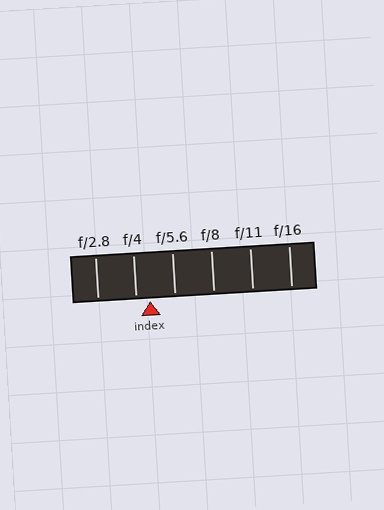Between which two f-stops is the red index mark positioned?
The index mark is between f/4 and f/5.6.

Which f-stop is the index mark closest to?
The index mark is closest to f/4.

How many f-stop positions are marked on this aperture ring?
There are 6 f-stop positions marked.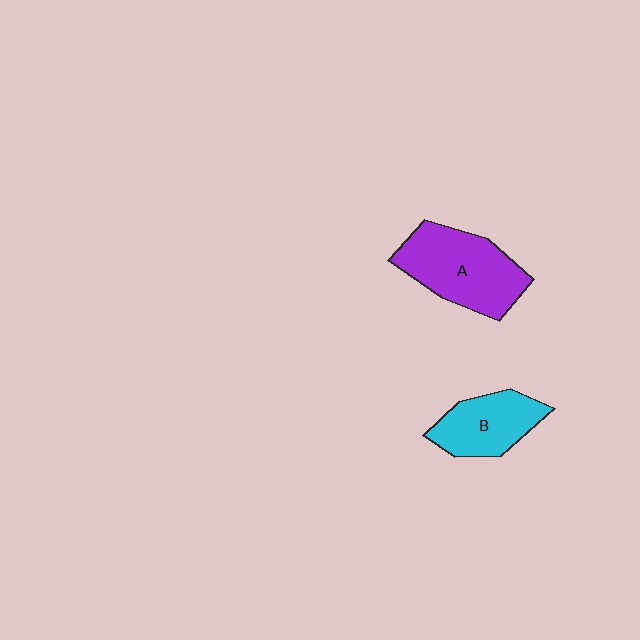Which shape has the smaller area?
Shape B (cyan).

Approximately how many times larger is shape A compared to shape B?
Approximately 1.5 times.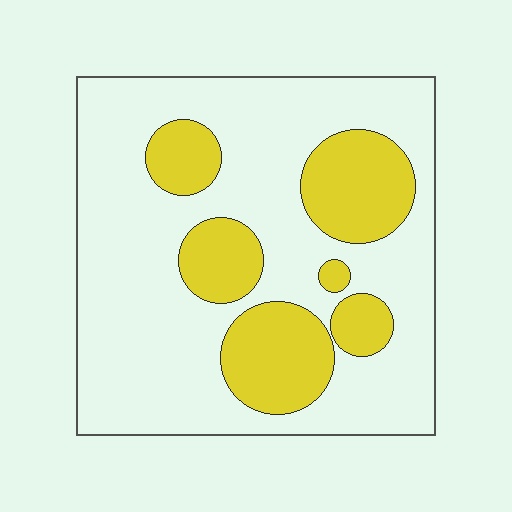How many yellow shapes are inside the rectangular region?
6.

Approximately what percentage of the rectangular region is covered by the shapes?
Approximately 25%.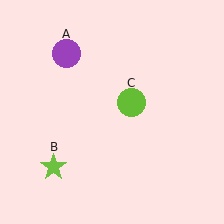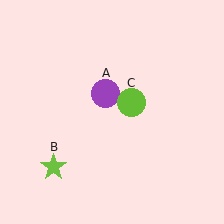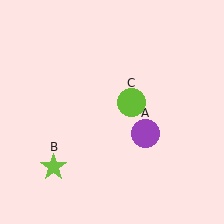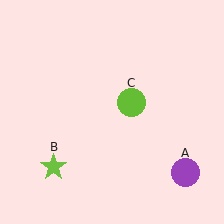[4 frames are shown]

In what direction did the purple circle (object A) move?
The purple circle (object A) moved down and to the right.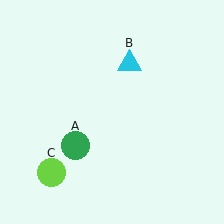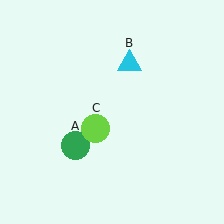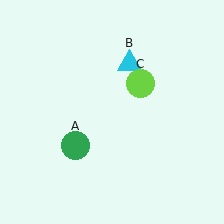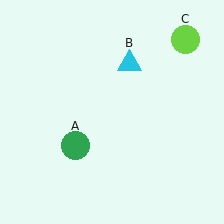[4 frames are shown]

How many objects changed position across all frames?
1 object changed position: lime circle (object C).